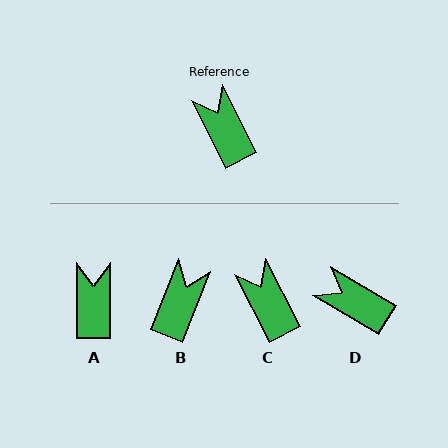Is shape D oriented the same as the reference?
No, it is off by about 32 degrees.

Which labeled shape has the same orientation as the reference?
C.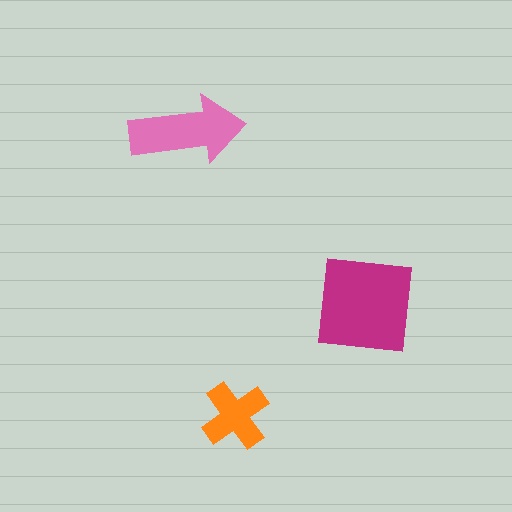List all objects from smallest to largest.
The orange cross, the pink arrow, the magenta square.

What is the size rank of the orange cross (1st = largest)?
3rd.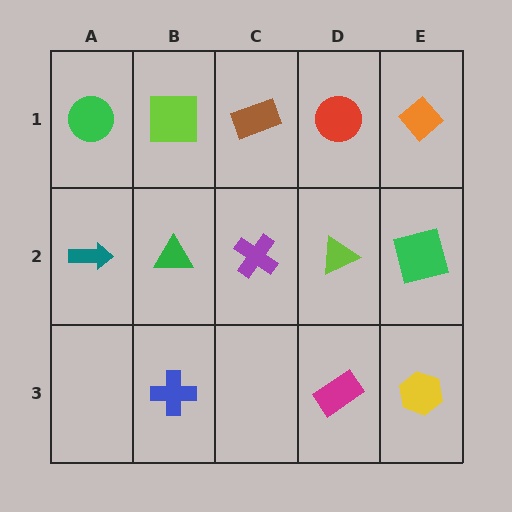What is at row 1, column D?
A red circle.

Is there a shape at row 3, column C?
No, that cell is empty.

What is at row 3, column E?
A yellow hexagon.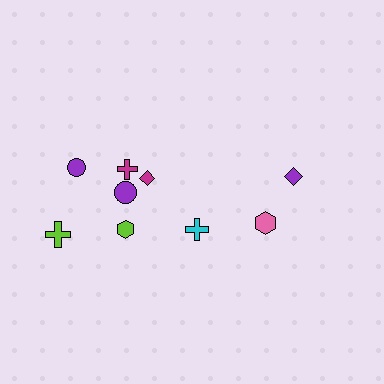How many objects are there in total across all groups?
There are 9 objects.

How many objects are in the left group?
There are 6 objects.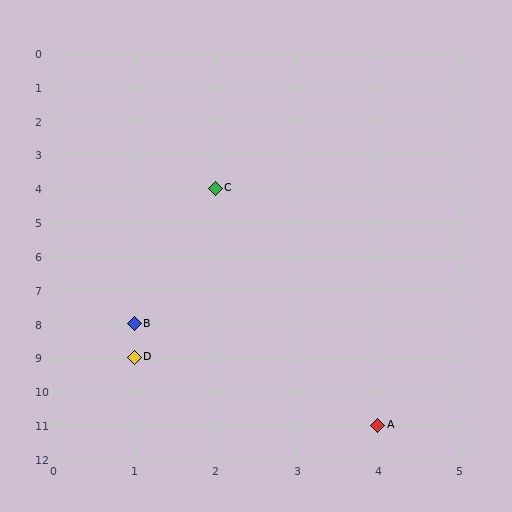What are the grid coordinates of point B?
Point B is at grid coordinates (1, 8).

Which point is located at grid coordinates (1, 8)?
Point B is at (1, 8).